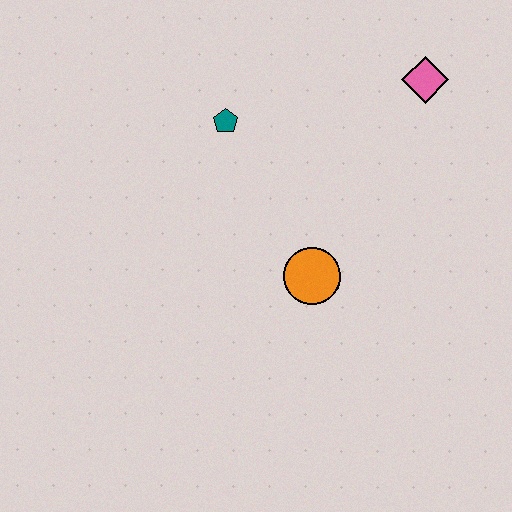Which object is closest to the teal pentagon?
The orange circle is closest to the teal pentagon.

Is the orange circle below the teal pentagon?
Yes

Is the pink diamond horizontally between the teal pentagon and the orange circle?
No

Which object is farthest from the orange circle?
The pink diamond is farthest from the orange circle.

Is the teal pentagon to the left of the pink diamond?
Yes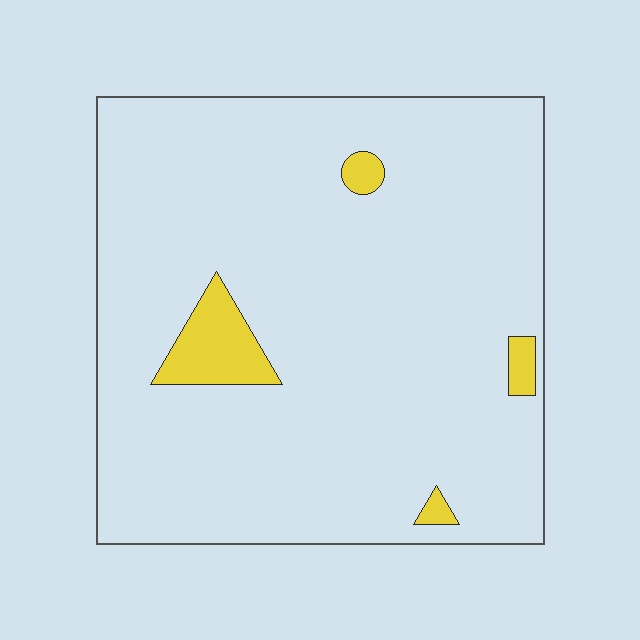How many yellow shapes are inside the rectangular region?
4.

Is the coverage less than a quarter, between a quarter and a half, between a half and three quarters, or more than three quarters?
Less than a quarter.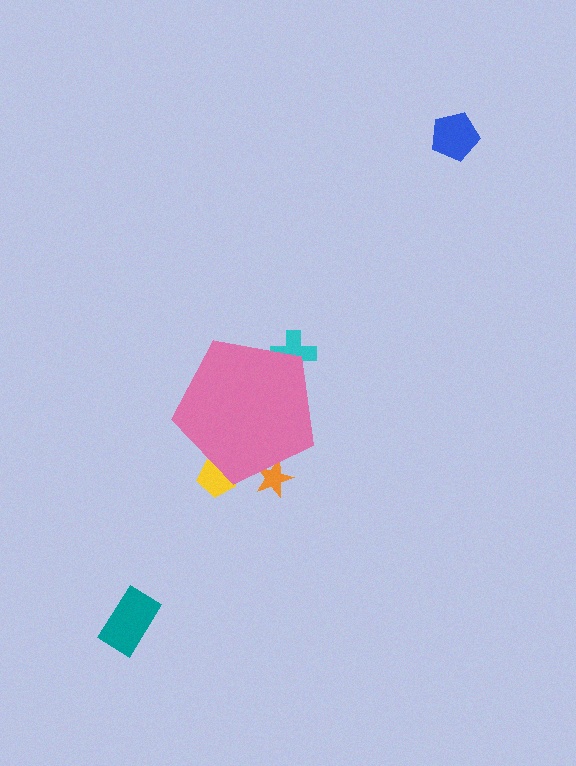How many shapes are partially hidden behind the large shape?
3 shapes are partially hidden.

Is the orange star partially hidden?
Yes, the orange star is partially hidden behind the pink pentagon.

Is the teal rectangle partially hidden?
No, the teal rectangle is fully visible.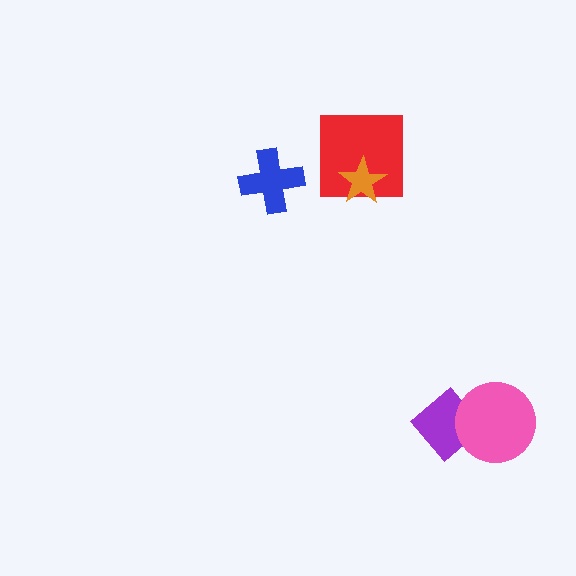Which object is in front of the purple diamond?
The pink circle is in front of the purple diamond.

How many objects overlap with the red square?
1 object overlaps with the red square.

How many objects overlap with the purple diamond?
1 object overlaps with the purple diamond.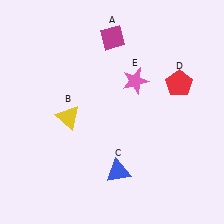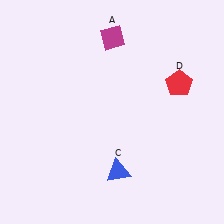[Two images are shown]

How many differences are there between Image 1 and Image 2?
There are 2 differences between the two images.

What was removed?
The yellow triangle (B), the pink star (E) were removed in Image 2.